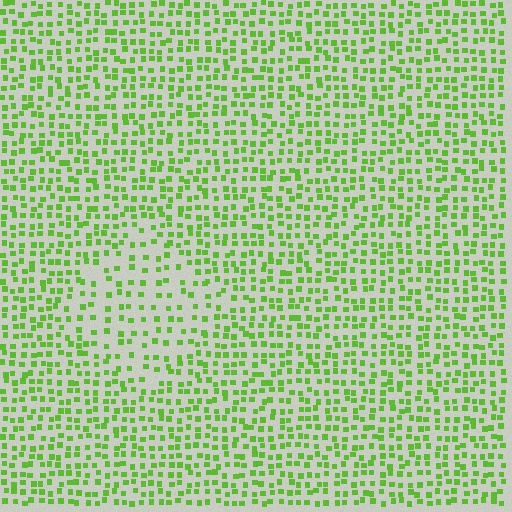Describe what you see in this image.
The image contains small lime elements arranged at two different densities. A diamond-shaped region is visible where the elements are less densely packed than the surrounding area.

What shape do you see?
I see a diamond.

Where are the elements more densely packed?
The elements are more densely packed outside the diamond boundary.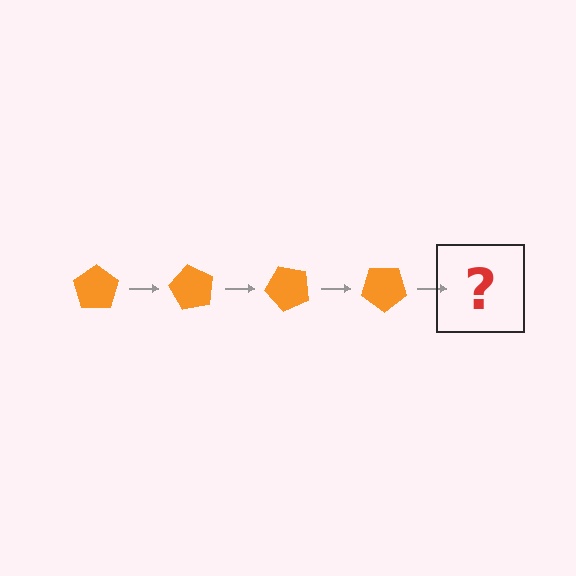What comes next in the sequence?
The next element should be an orange pentagon rotated 240 degrees.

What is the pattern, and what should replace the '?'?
The pattern is that the pentagon rotates 60 degrees each step. The '?' should be an orange pentagon rotated 240 degrees.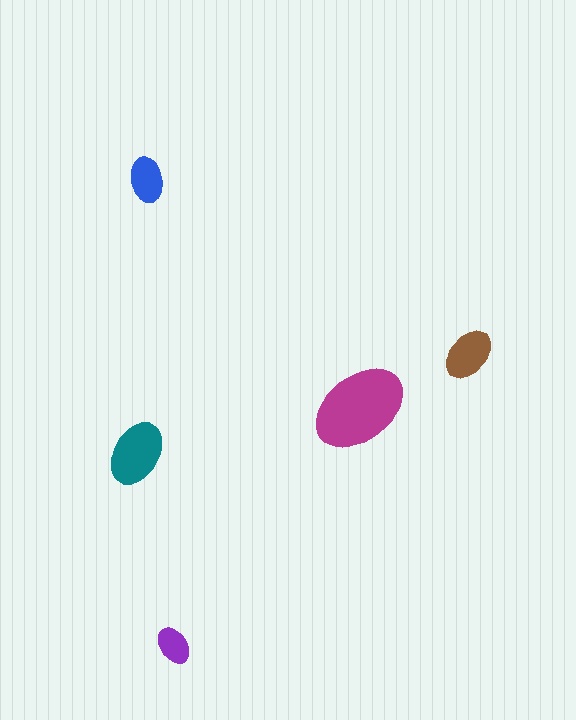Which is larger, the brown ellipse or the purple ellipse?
The brown one.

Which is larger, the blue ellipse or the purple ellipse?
The blue one.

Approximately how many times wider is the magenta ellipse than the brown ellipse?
About 2 times wider.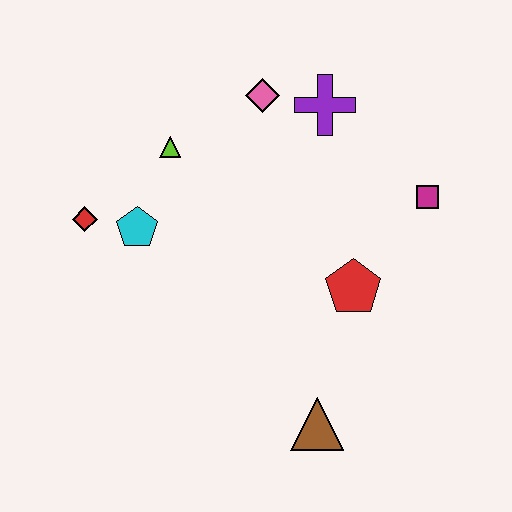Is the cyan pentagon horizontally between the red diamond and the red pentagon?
Yes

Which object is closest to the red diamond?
The cyan pentagon is closest to the red diamond.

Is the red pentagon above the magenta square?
No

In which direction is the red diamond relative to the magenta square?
The red diamond is to the left of the magenta square.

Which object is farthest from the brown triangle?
The pink diamond is farthest from the brown triangle.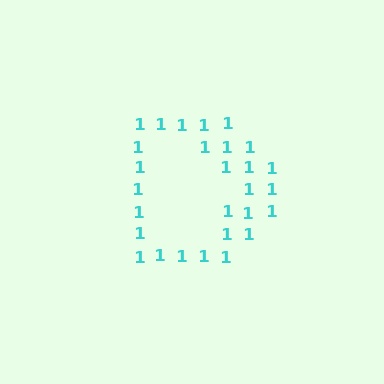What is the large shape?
The large shape is the letter D.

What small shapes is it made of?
It is made of small digit 1's.